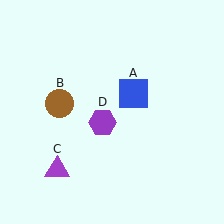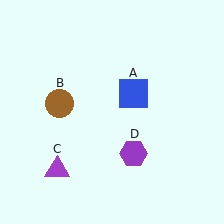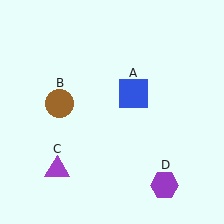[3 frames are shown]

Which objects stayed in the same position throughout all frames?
Blue square (object A) and brown circle (object B) and purple triangle (object C) remained stationary.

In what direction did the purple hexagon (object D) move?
The purple hexagon (object D) moved down and to the right.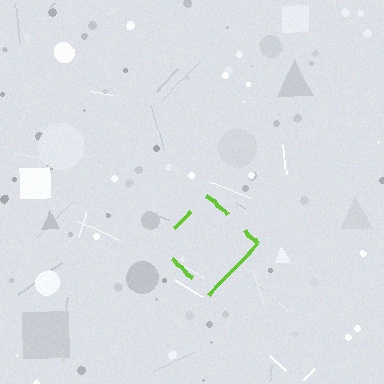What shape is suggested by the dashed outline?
The dashed outline suggests a diamond.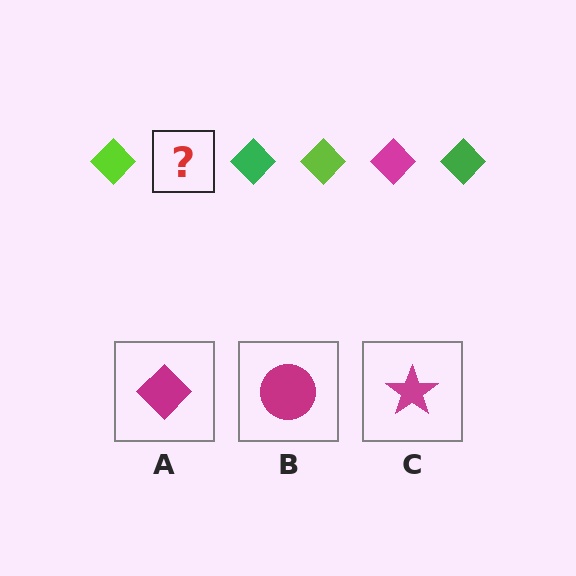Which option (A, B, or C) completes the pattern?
A.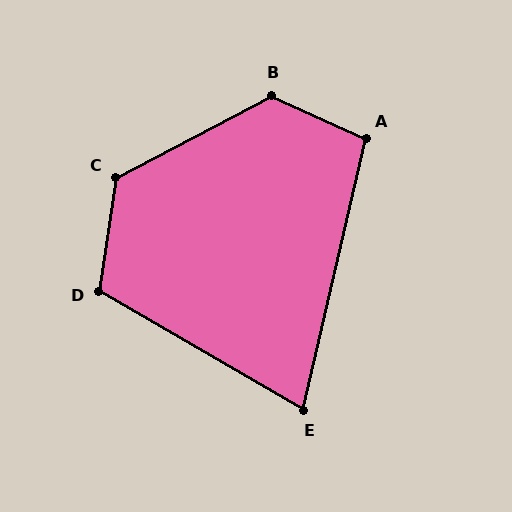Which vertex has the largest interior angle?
B, at approximately 128 degrees.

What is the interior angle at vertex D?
Approximately 112 degrees (obtuse).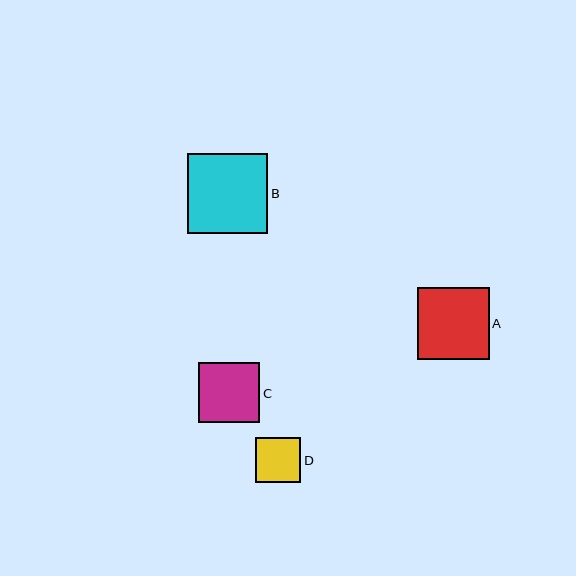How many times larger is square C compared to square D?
Square C is approximately 1.3 times the size of square D.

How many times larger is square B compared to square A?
Square B is approximately 1.1 times the size of square A.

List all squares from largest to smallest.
From largest to smallest: B, A, C, D.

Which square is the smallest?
Square D is the smallest with a size of approximately 45 pixels.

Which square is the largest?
Square B is the largest with a size of approximately 80 pixels.